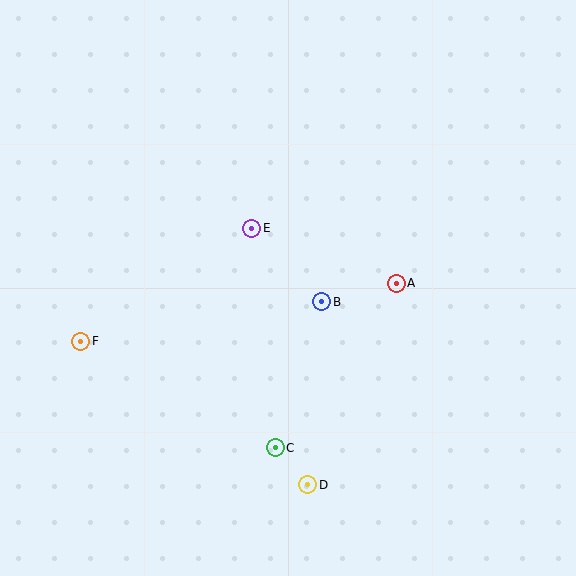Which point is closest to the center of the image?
Point B at (322, 302) is closest to the center.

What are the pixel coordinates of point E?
Point E is at (252, 228).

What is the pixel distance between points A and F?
The distance between A and F is 321 pixels.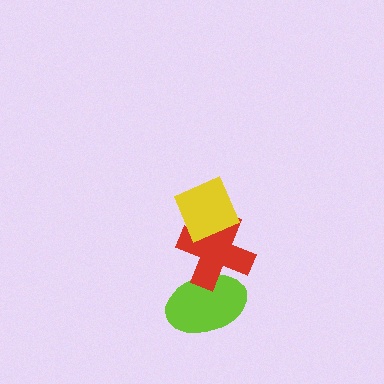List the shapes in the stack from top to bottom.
From top to bottom: the yellow diamond, the red cross, the lime ellipse.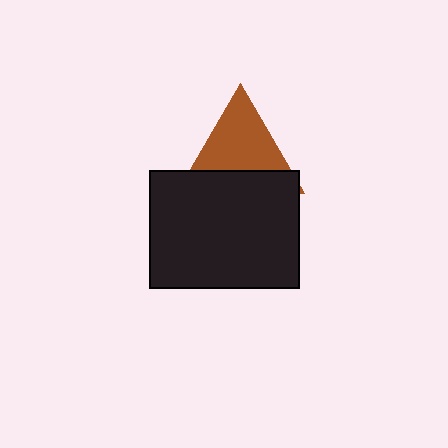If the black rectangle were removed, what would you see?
You would see the complete brown triangle.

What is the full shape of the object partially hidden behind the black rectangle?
The partially hidden object is a brown triangle.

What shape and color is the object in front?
The object in front is a black rectangle.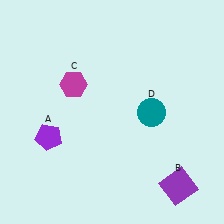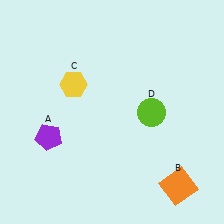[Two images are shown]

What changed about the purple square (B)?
In Image 1, B is purple. In Image 2, it changed to orange.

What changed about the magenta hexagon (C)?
In Image 1, C is magenta. In Image 2, it changed to yellow.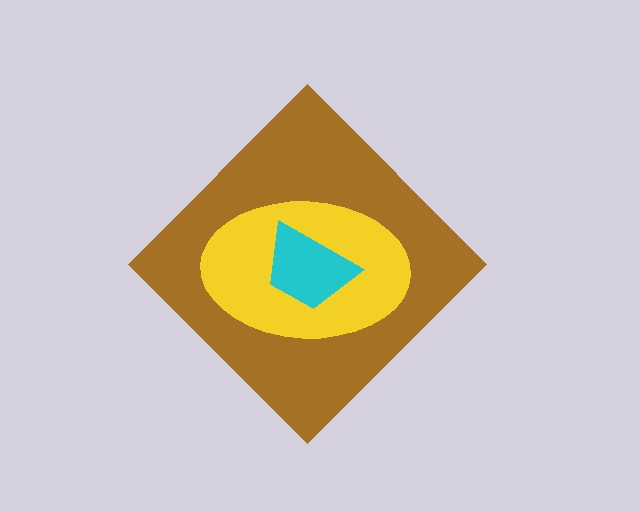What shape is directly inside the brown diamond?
The yellow ellipse.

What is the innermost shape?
The cyan trapezoid.